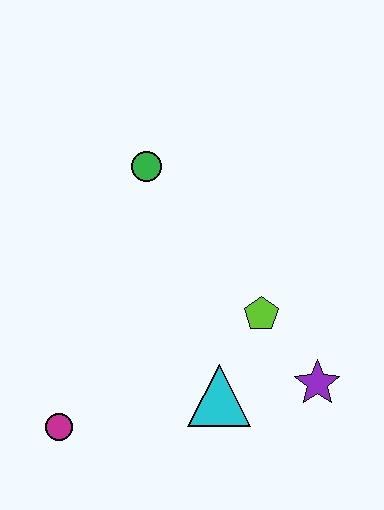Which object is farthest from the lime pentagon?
The magenta circle is farthest from the lime pentagon.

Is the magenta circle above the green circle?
No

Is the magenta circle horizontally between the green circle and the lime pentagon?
No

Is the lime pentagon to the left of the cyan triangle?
No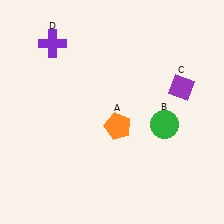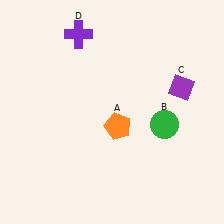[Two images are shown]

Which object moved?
The purple cross (D) moved right.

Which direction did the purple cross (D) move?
The purple cross (D) moved right.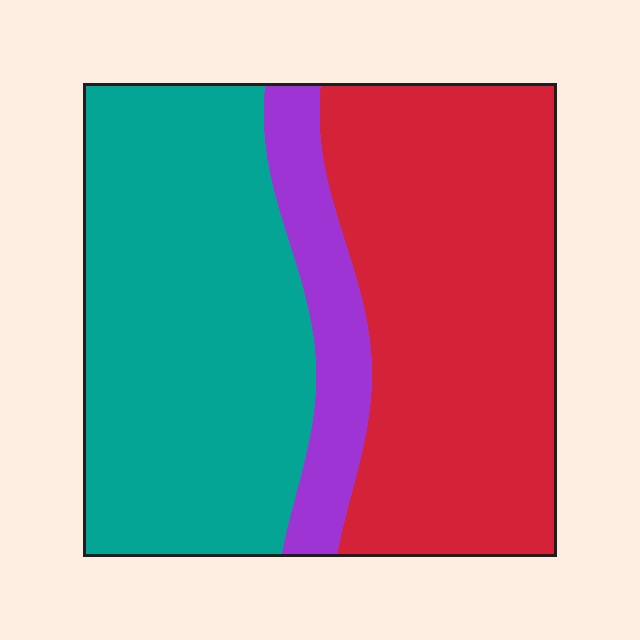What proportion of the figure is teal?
Teal takes up between a third and a half of the figure.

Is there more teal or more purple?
Teal.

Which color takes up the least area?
Purple, at roughly 10%.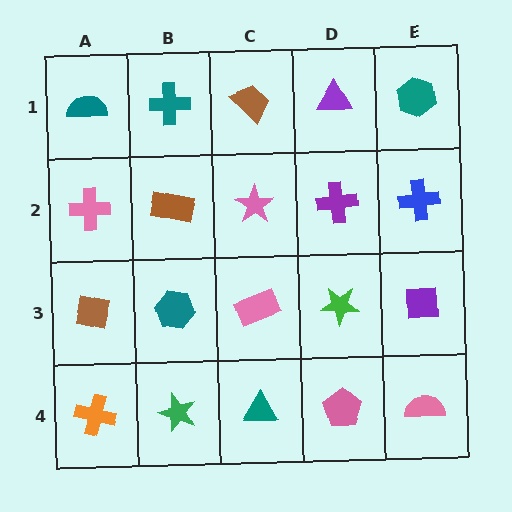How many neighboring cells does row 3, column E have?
3.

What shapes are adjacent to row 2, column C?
A brown trapezoid (row 1, column C), a pink rectangle (row 3, column C), a brown rectangle (row 2, column B), a purple cross (row 2, column D).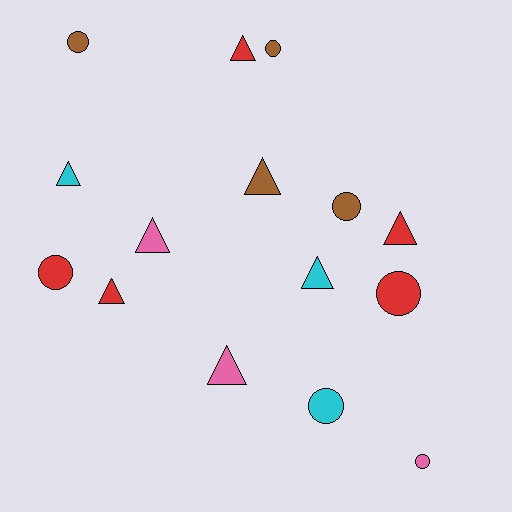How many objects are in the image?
There are 15 objects.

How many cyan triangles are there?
There are 2 cyan triangles.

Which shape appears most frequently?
Triangle, with 8 objects.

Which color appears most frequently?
Red, with 5 objects.